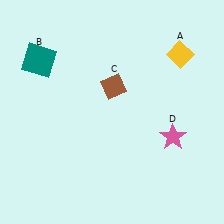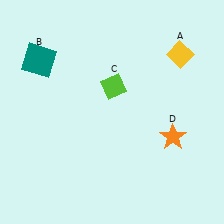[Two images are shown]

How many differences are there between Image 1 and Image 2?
There are 2 differences between the two images.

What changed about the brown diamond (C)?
In Image 1, C is brown. In Image 2, it changed to lime.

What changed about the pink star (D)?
In Image 1, D is pink. In Image 2, it changed to orange.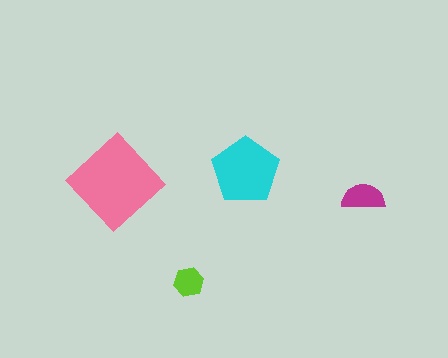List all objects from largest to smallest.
The pink diamond, the cyan pentagon, the magenta semicircle, the lime hexagon.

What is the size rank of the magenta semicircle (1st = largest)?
3rd.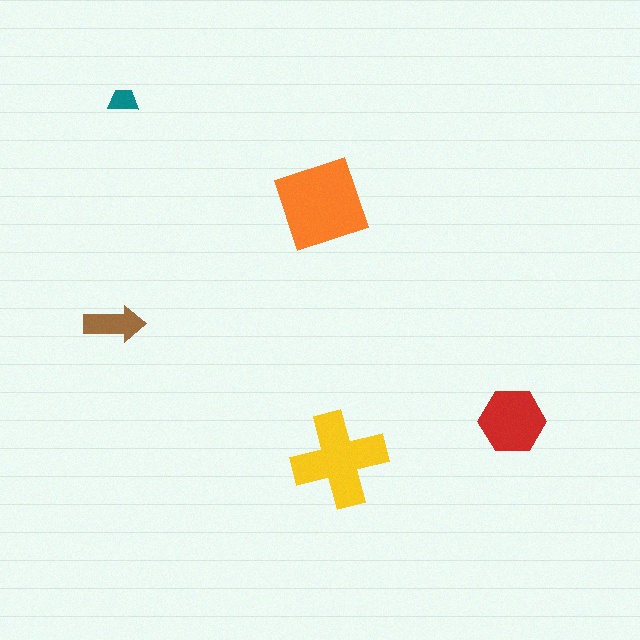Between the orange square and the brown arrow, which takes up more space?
The orange square.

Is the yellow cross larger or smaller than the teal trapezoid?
Larger.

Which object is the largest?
The orange square.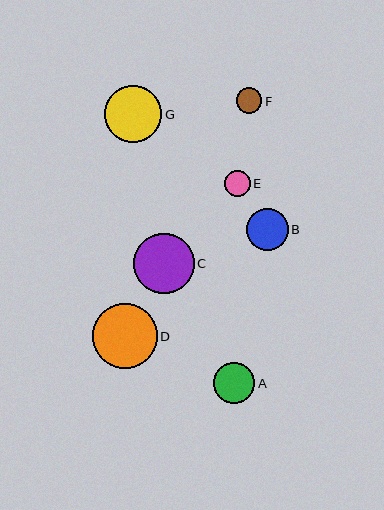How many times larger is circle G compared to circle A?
Circle G is approximately 1.4 times the size of circle A.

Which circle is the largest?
Circle D is the largest with a size of approximately 65 pixels.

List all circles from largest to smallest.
From largest to smallest: D, C, G, B, A, E, F.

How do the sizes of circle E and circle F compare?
Circle E and circle F are approximately the same size.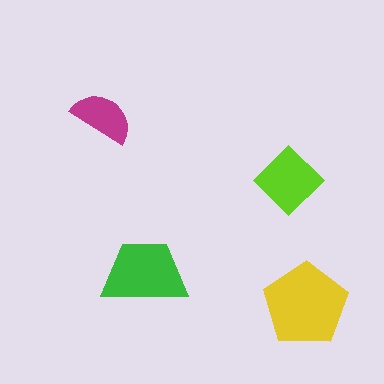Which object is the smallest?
The magenta semicircle.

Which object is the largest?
The yellow pentagon.